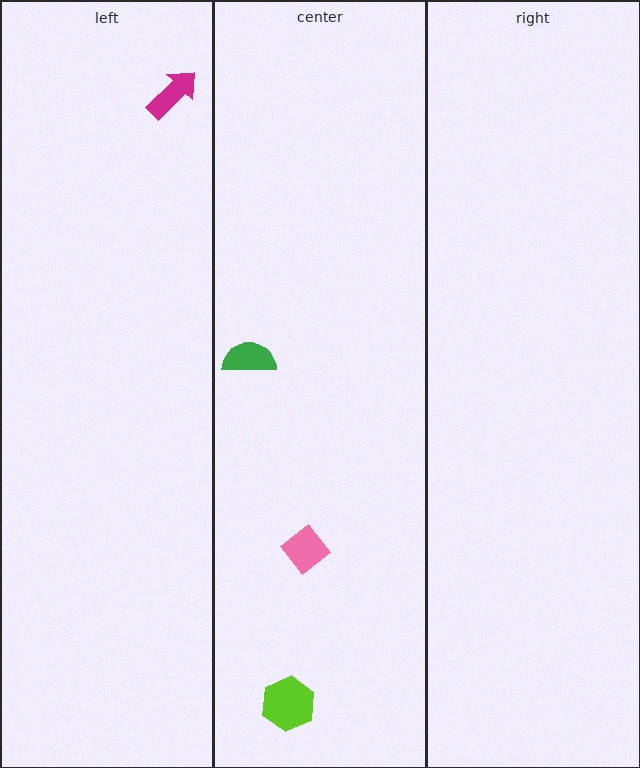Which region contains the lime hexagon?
The center region.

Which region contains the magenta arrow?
The left region.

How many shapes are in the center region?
3.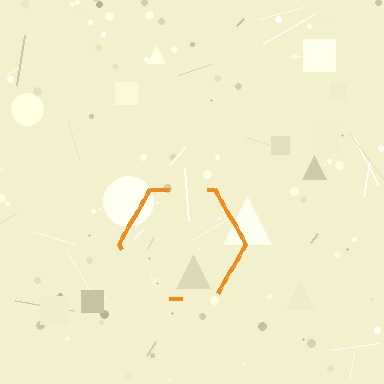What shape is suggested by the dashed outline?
The dashed outline suggests a hexagon.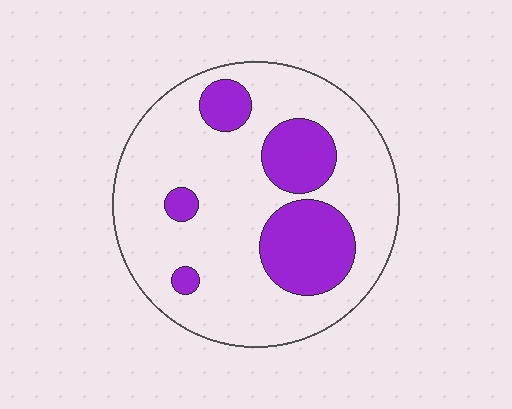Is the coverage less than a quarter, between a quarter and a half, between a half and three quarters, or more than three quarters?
Less than a quarter.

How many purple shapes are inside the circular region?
5.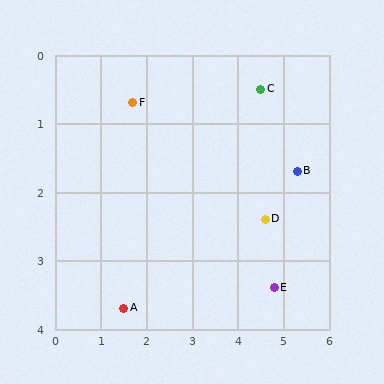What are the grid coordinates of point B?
Point B is at approximately (5.3, 1.7).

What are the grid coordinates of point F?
Point F is at approximately (1.7, 0.7).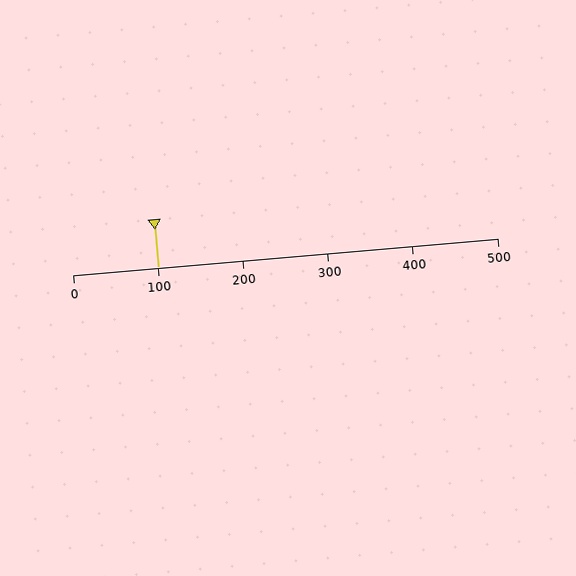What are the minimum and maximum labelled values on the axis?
The axis runs from 0 to 500.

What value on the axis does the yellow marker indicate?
The marker indicates approximately 100.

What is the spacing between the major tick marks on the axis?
The major ticks are spaced 100 apart.